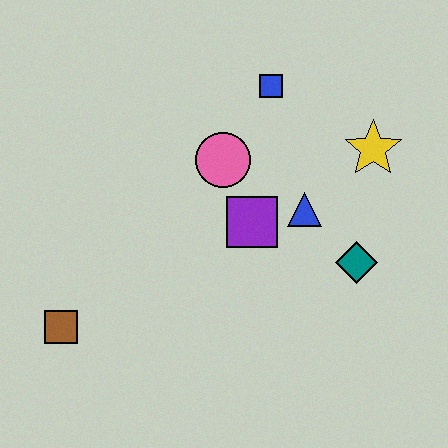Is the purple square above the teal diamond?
Yes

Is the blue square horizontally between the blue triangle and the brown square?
Yes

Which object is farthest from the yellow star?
The brown square is farthest from the yellow star.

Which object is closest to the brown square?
The purple square is closest to the brown square.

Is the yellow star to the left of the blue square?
No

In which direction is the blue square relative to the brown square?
The blue square is above the brown square.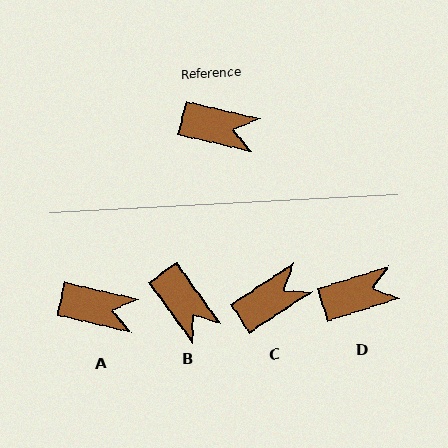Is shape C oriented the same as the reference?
No, it is off by about 46 degrees.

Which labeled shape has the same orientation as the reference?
A.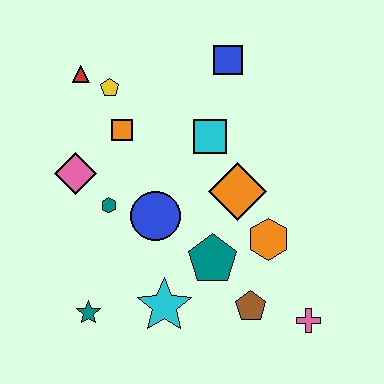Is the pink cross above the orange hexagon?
No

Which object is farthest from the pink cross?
The red triangle is farthest from the pink cross.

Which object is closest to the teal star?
The cyan star is closest to the teal star.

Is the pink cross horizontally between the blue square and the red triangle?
No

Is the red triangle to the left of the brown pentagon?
Yes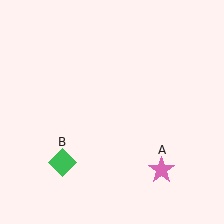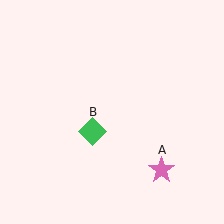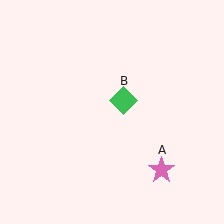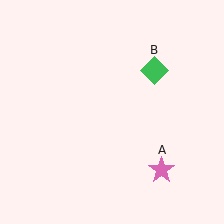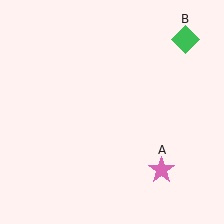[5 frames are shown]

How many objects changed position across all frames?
1 object changed position: green diamond (object B).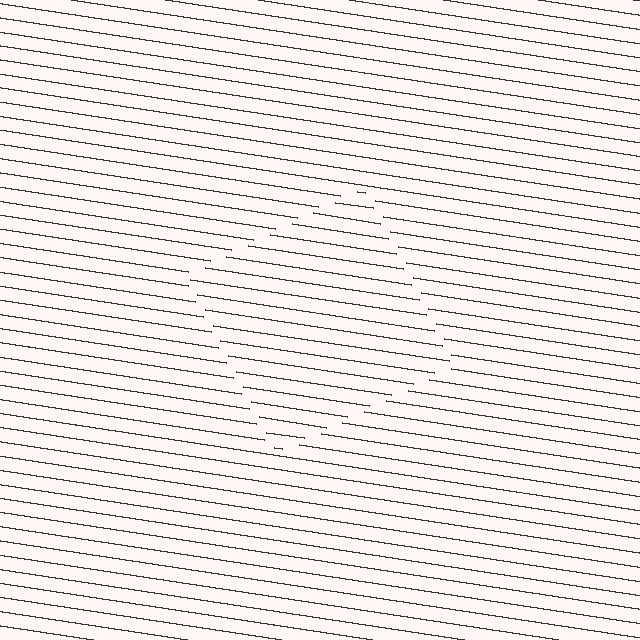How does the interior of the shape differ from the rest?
The interior of the shape contains the same grating, shifted by half a period — the contour is defined by the phase discontinuity where line-ends from the inner and outer gratings abut.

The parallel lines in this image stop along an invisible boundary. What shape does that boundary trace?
An illusory square. The interior of the shape contains the same grating, shifted by half a period — the contour is defined by the phase discontinuity where line-ends from the inner and outer gratings abut.